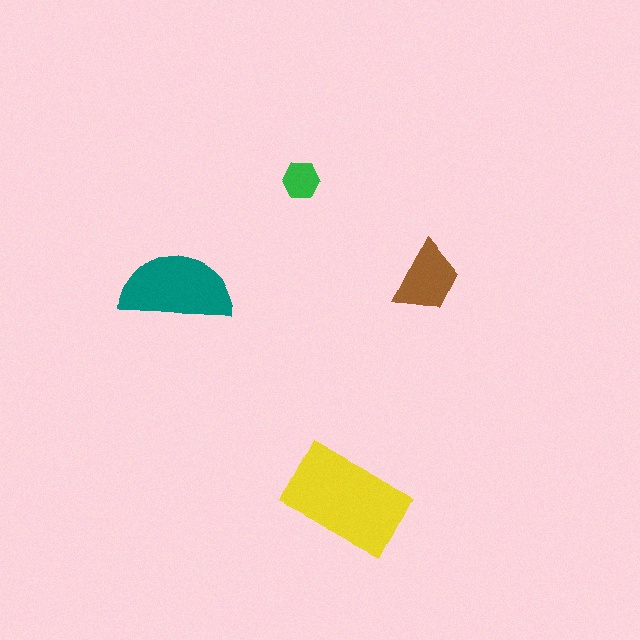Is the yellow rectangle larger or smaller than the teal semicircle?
Larger.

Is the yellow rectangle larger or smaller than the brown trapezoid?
Larger.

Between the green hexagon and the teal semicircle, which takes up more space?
The teal semicircle.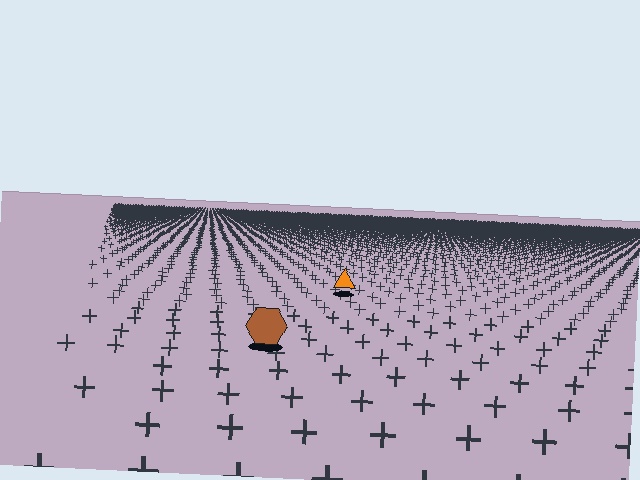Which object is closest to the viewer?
The brown hexagon is closest. The texture marks near it are larger and more spread out.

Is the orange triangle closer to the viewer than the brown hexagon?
No. The brown hexagon is closer — you can tell from the texture gradient: the ground texture is coarser near it.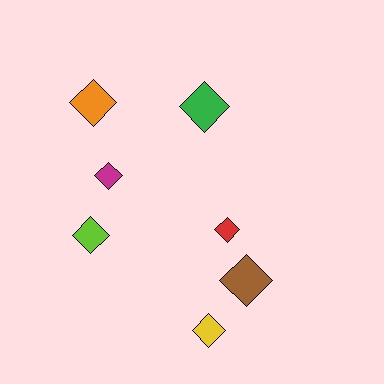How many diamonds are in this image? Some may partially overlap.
There are 7 diamonds.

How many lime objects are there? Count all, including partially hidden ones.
There is 1 lime object.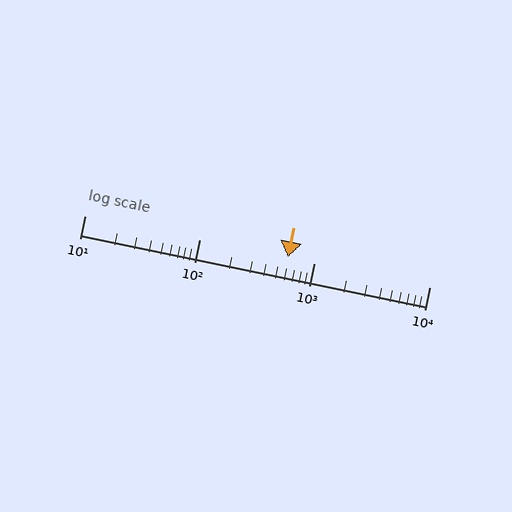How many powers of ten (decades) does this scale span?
The scale spans 3 decades, from 10 to 10000.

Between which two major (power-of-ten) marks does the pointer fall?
The pointer is between 100 and 1000.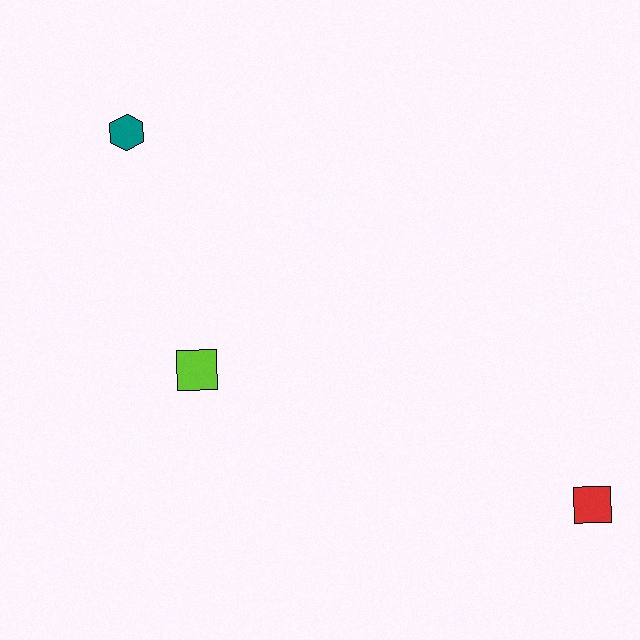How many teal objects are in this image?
There is 1 teal object.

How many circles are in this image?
There are no circles.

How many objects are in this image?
There are 3 objects.